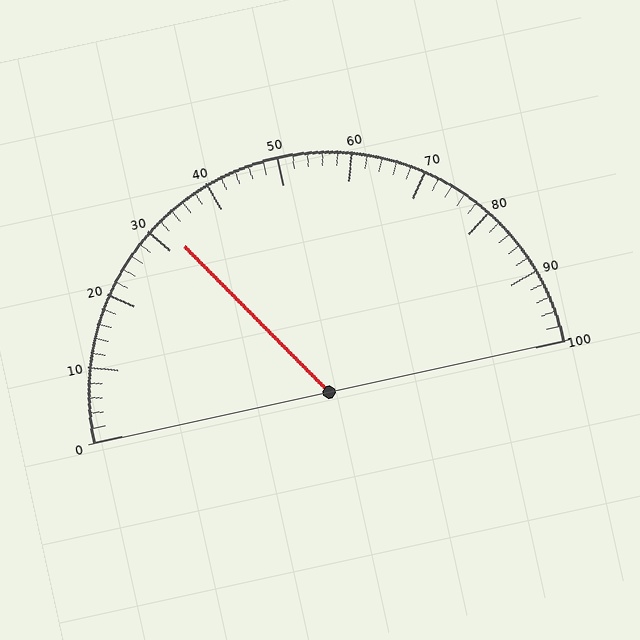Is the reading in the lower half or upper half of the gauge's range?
The reading is in the lower half of the range (0 to 100).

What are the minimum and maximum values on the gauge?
The gauge ranges from 0 to 100.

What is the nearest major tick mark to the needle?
The nearest major tick mark is 30.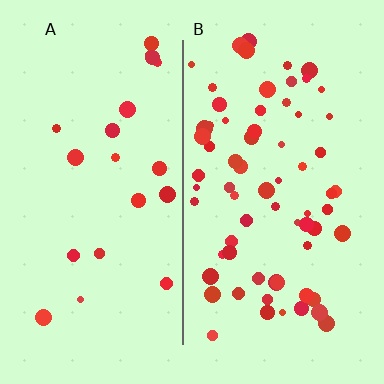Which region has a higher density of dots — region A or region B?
B (the right).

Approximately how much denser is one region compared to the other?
Approximately 3.3× — region B over region A.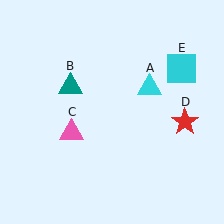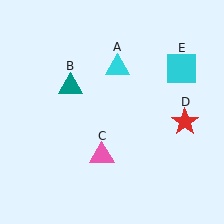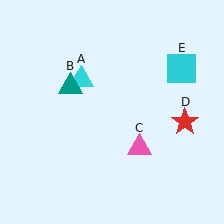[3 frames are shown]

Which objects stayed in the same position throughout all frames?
Teal triangle (object B) and red star (object D) and cyan square (object E) remained stationary.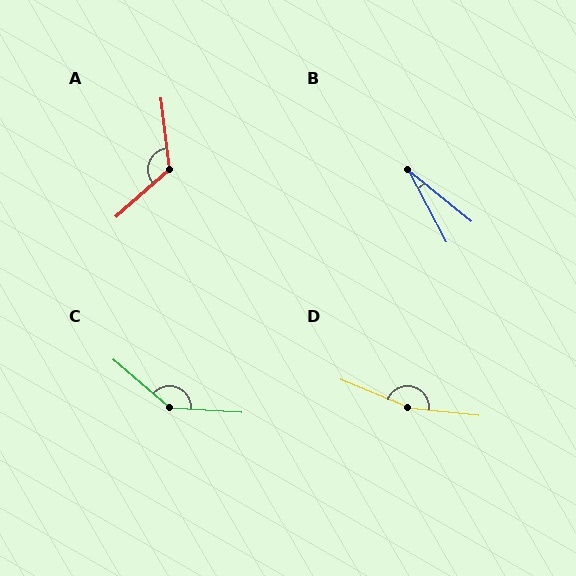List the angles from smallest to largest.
B (23°), A (125°), C (143°), D (164°).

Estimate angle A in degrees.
Approximately 125 degrees.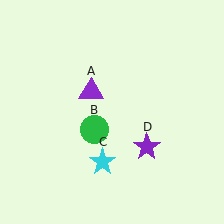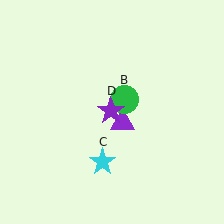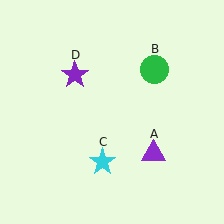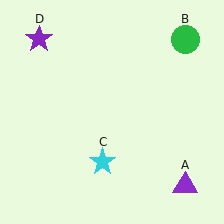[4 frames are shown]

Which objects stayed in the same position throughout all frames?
Cyan star (object C) remained stationary.